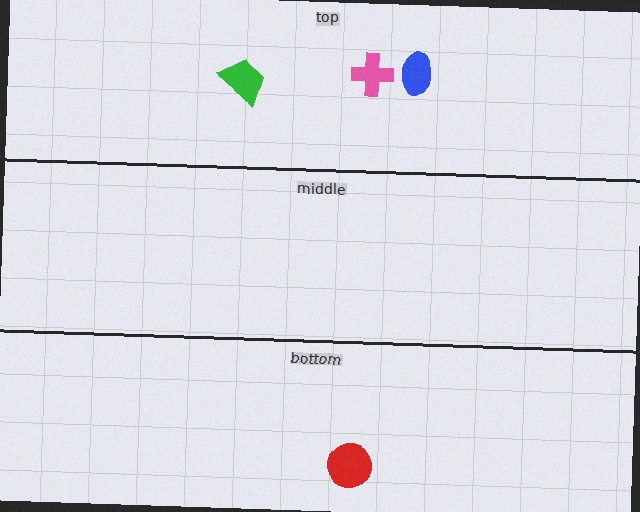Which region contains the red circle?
The bottom region.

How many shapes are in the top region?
3.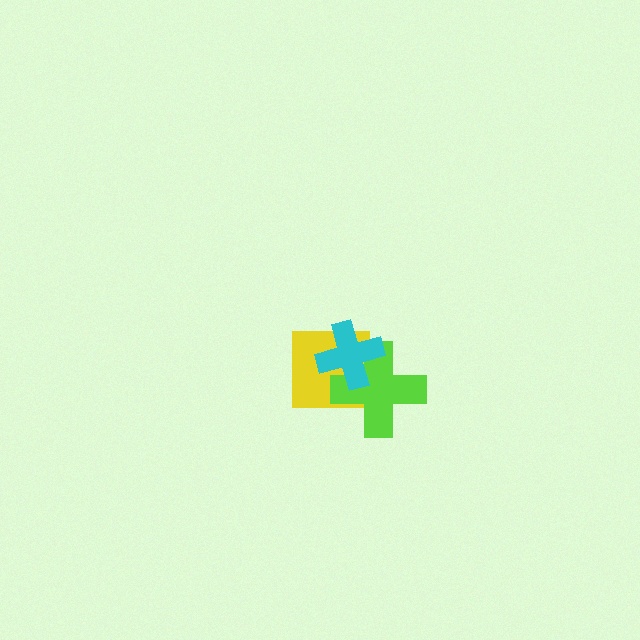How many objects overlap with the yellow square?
2 objects overlap with the yellow square.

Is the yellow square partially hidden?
Yes, it is partially covered by another shape.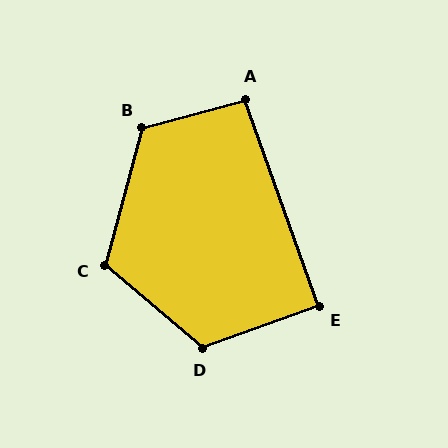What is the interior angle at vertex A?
Approximately 94 degrees (approximately right).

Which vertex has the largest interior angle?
B, at approximately 121 degrees.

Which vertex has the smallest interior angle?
E, at approximately 90 degrees.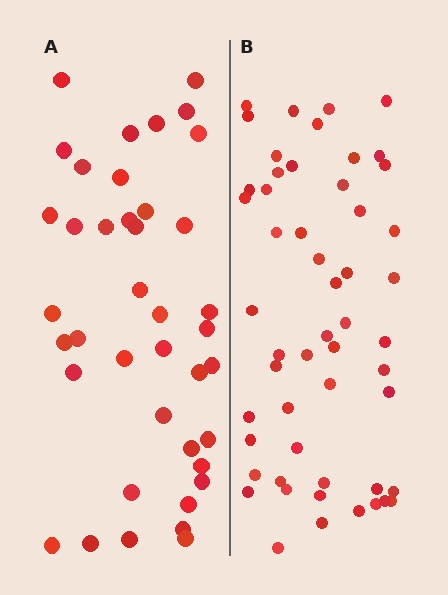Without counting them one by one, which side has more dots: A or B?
Region B (the right region) has more dots.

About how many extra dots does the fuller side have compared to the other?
Region B has approximately 15 more dots than region A.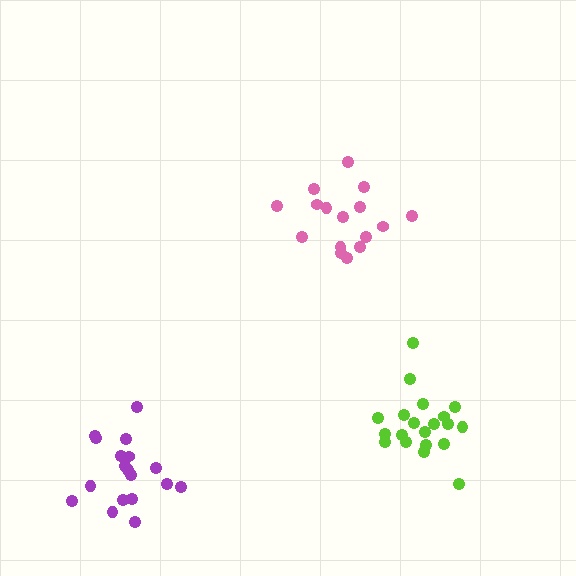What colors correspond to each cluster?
The clusters are colored: pink, purple, lime.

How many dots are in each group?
Group 1: 16 dots, Group 2: 18 dots, Group 3: 20 dots (54 total).